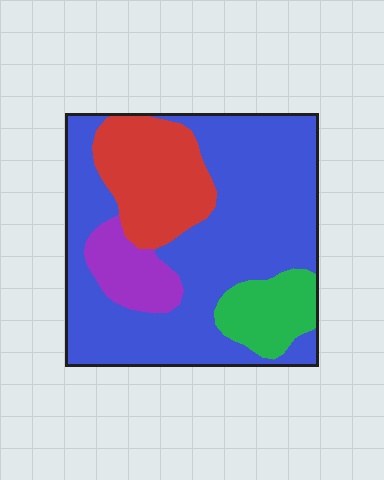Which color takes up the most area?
Blue, at roughly 60%.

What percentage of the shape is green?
Green covers around 10% of the shape.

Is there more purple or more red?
Red.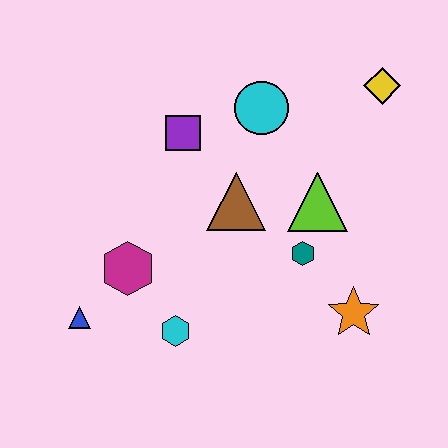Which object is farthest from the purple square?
The orange star is farthest from the purple square.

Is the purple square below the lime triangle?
No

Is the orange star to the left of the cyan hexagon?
No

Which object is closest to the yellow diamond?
The cyan circle is closest to the yellow diamond.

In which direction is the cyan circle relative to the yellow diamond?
The cyan circle is to the left of the yellow diamond.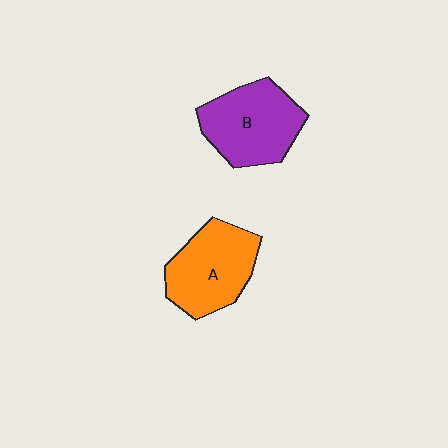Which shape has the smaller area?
Shape A (orange).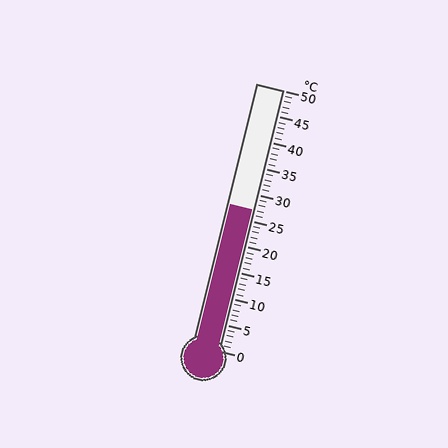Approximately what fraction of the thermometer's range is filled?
The thermometer is filled to approximately 55% of its range.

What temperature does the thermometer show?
The thermometer shows approximately 27°C.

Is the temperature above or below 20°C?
The temperature is above 20°C.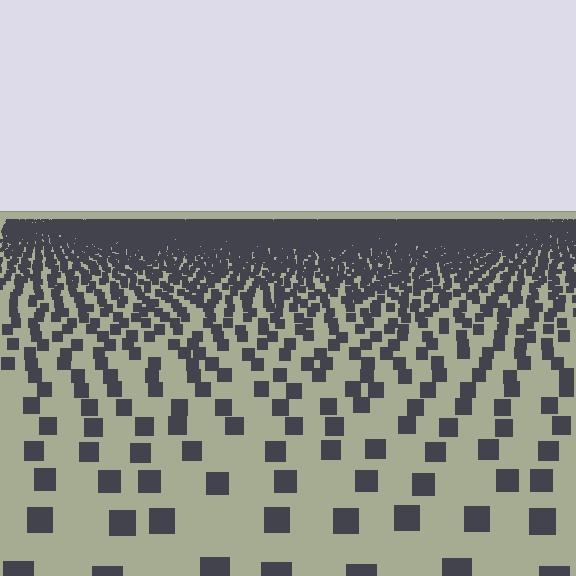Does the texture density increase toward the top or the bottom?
Density increases toward the top.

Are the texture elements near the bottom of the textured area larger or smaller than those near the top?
Larger. Near the bottom, elements are closer to the viewer and appear at a bigger on-screen size.